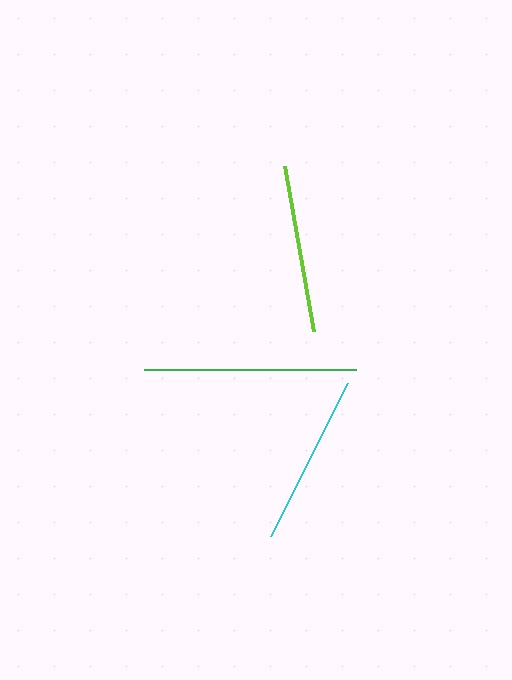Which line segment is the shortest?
The lime line is the shortest at approximately 167 pixels.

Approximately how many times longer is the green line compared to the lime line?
The green line is approximately 1.3 times the length of the lime line.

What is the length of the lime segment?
The lime segment is approximately 167 pixels long.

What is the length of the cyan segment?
The cyan segment is approximately 171 pixels long.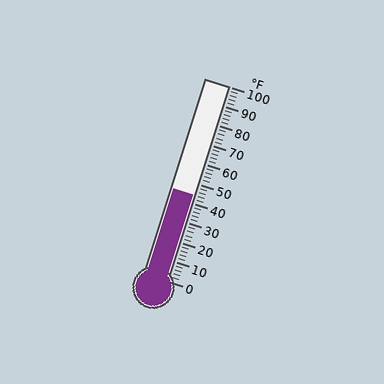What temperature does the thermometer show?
The thermometer shows approximately 44°F.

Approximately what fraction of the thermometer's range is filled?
The thermometer is filled to approximately 45% of its range.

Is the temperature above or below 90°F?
The temperature is below 90°F.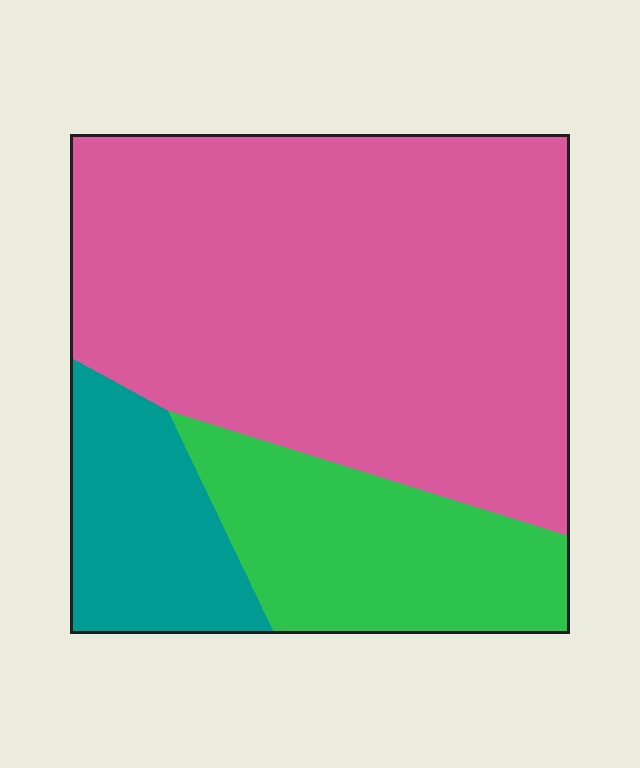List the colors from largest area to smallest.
From largest to smallest: pink, green, teal.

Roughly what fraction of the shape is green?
Green covers about 20% of the shape.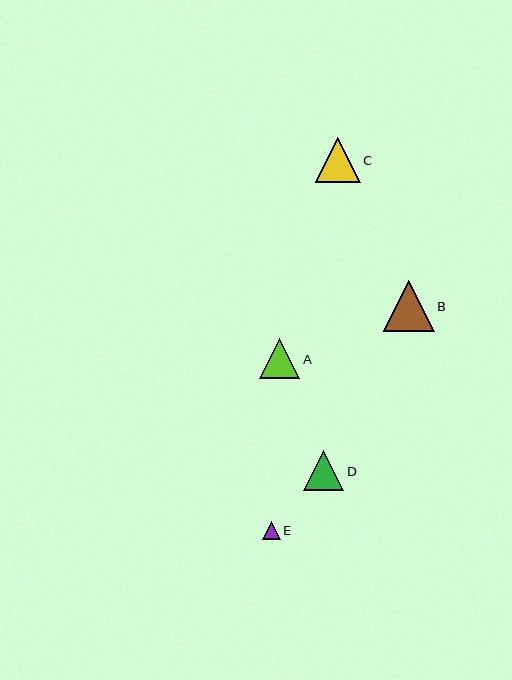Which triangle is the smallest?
Triangle E is the smallest with a size of approximately 18 pixels.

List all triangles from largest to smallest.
From largest to smallest: B, C, A, D, E.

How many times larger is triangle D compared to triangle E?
Triangle D is approximately 2.2 times the size of triangle E.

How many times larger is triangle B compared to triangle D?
Triangle B is approximately 1.3 times the size of triangle D.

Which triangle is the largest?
Triangle B is the largest with a size of approximately 51 pixels.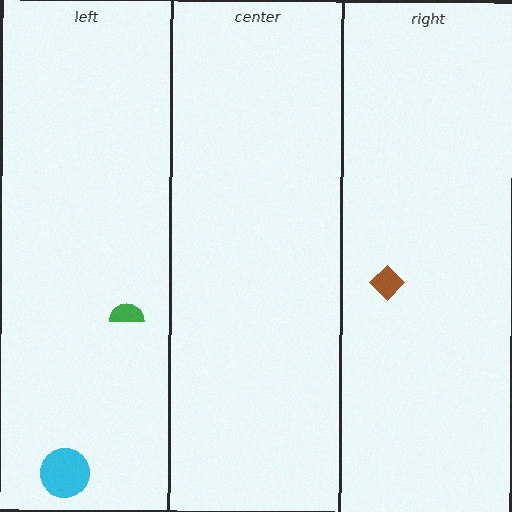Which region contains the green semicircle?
The left region.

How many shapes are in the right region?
1.